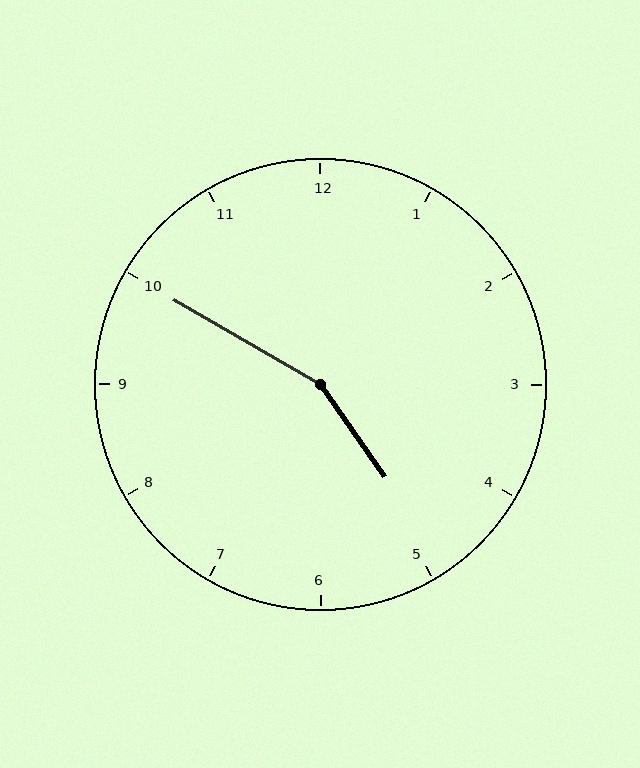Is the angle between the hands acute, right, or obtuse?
It is obtuse.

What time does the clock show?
4:50.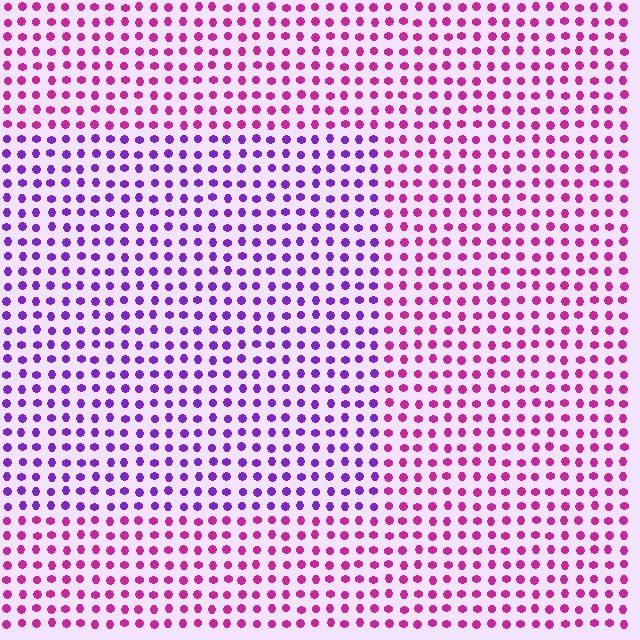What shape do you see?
I see a rectangle.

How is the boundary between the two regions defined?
The boundary is defined purely by a slight shift in hue (about 45 degrees). Spacing, size, and orientation are identical on both sides.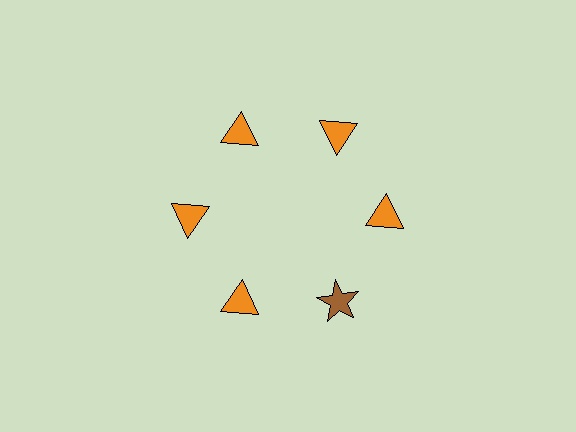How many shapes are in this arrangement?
There are 6 shapes arranged in a ring pattern.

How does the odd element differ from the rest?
It differs in both color (brown instead of orange) and shape (star instead of triangle).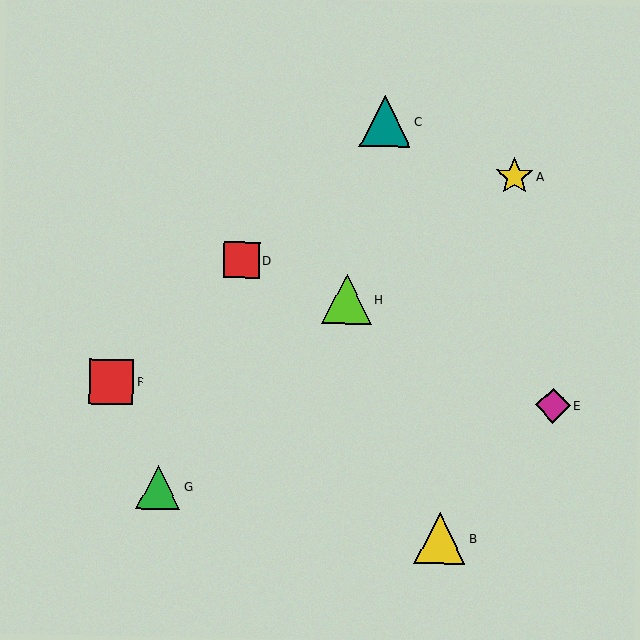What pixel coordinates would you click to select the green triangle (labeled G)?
Click at (159, 487) to select the green triangle G.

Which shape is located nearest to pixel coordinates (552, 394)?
The magenta diamond (labeled E) at (553, 405) is nearest to that location.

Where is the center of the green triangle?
The center of the green triangle is at (159, 487).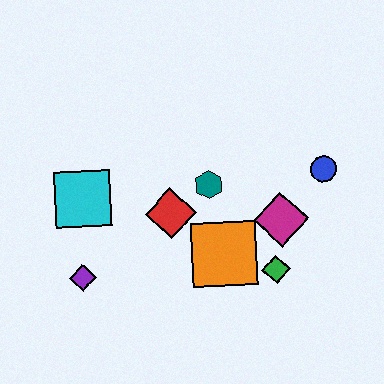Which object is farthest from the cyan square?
The blue circle is farthest from the cyan square.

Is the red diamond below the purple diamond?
No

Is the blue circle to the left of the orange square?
No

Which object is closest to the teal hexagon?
The red diamond is closest to the teal hexagon.